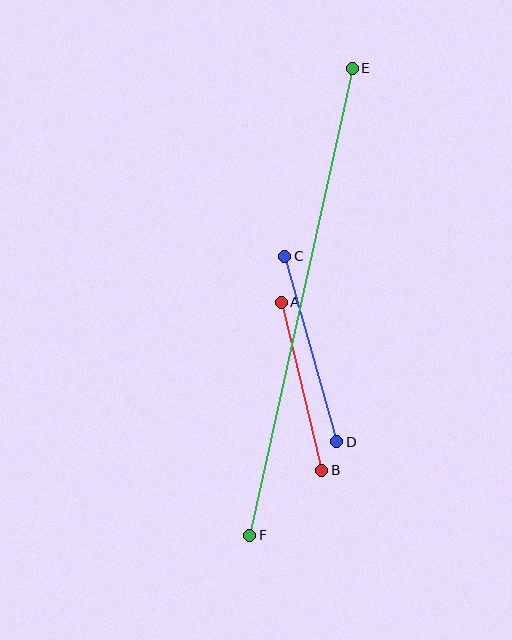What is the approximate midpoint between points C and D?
The midpoint is at approximately (311, 349) pixels.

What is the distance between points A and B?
The distance is approximately 173 pixels.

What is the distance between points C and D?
The distance is approximately 193 pixels.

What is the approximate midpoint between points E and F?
The midpoint is at approximately (301, 302) pixels.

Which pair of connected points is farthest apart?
Points E and F are farthest apart.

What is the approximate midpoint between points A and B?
The midpoint is at approximately (301, 386) pixels.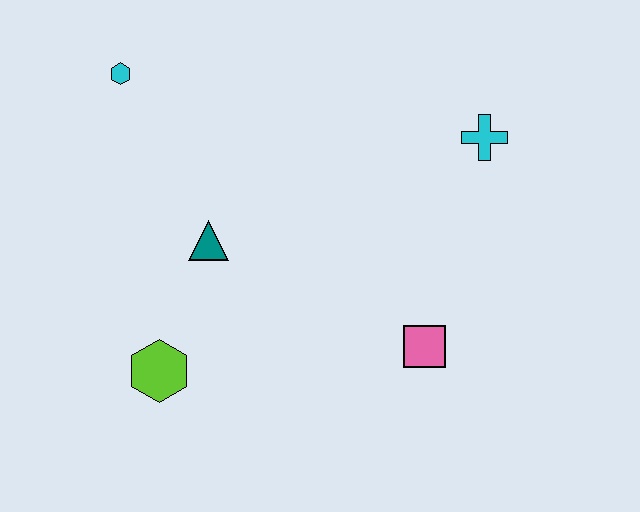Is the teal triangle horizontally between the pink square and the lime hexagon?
Yes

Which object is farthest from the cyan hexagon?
The pink square is farthest from the cyan hexagon.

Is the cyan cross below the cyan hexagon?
Yes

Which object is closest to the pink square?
The cyan cross is closest to the pink square.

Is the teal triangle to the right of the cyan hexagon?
Yes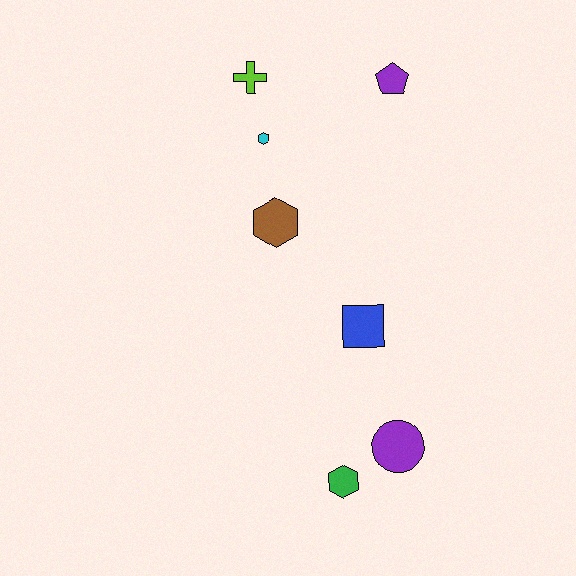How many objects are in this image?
There are 7 objects.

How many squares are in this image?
There is 1 square.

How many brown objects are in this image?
There is 1 brown object.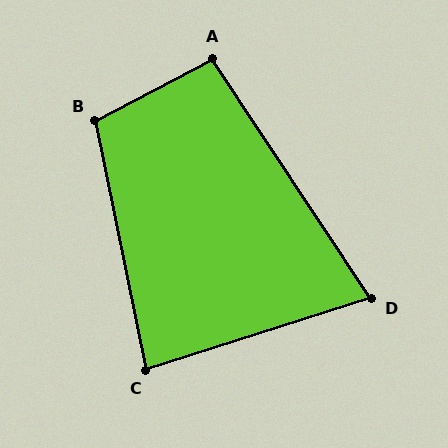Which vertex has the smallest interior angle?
D, at approximately 74 degrees.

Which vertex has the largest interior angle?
B, at approximately 106 degrees.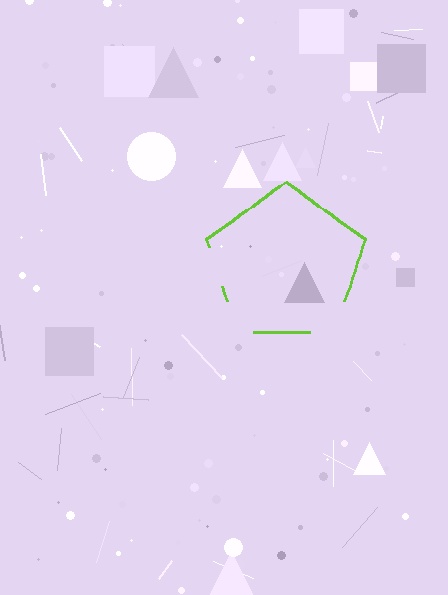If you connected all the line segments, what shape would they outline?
They would outline a pentagon.